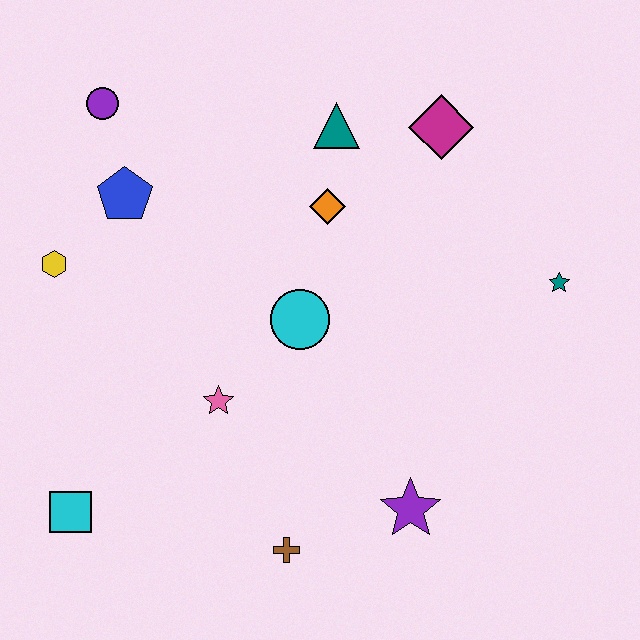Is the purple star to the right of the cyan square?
Yes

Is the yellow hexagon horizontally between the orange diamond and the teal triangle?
No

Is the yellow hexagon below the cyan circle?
No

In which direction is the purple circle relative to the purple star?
The purple circle is above the purple star.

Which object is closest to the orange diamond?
The teal triangle is closest to the orange diamond.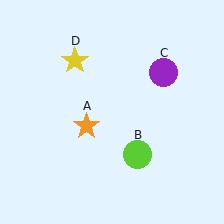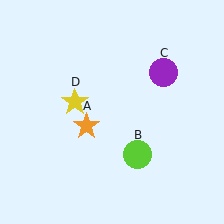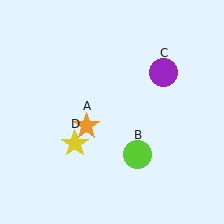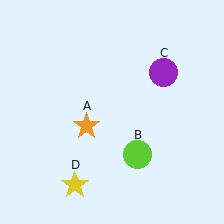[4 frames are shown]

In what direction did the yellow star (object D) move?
The yellow star (object D) moved down.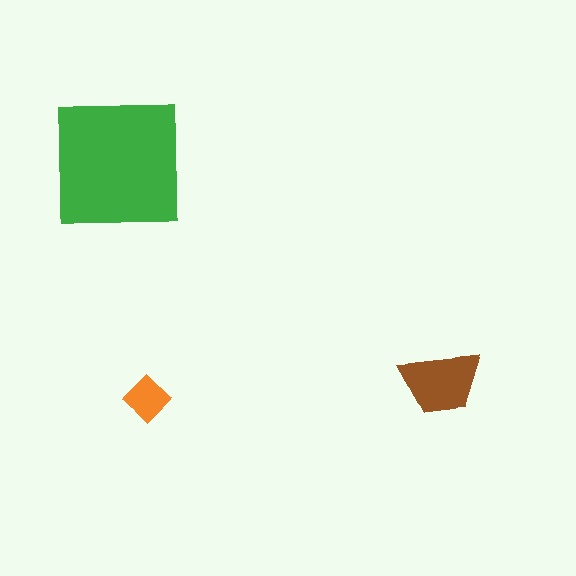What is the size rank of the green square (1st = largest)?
1st.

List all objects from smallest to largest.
The orange diamond, the brown trapezoid, the green square.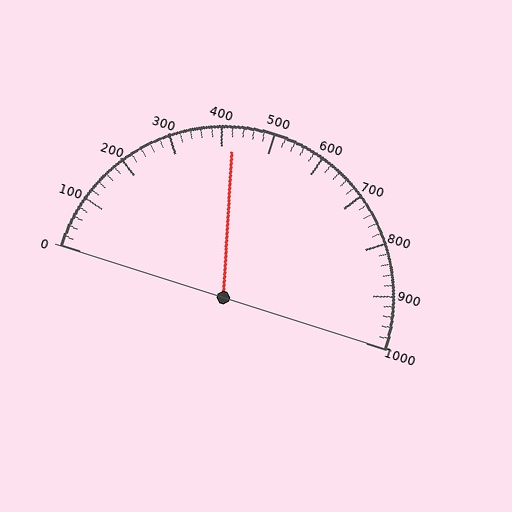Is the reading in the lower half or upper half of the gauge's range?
The reading is in the lower half of the range (0 to 1000).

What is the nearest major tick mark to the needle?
The nearest major tick mark is 400.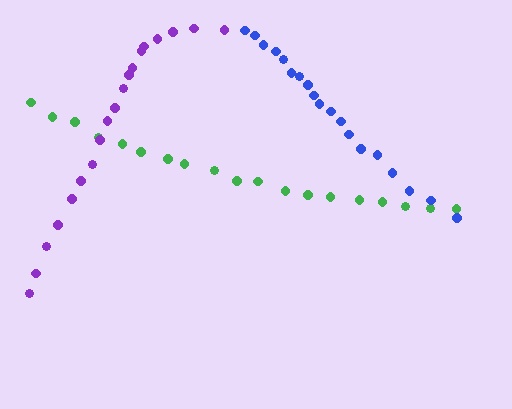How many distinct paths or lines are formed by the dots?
There are 3 distinct paths.